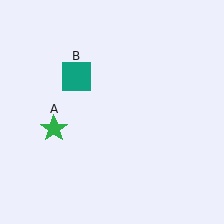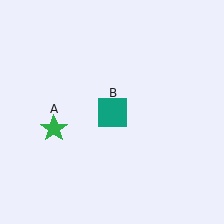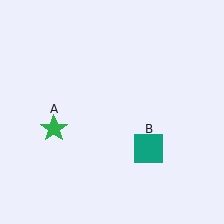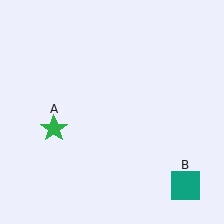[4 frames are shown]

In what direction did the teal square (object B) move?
The teal square (object B) moved down and to the right.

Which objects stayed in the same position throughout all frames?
Green star (object A) remained stationary.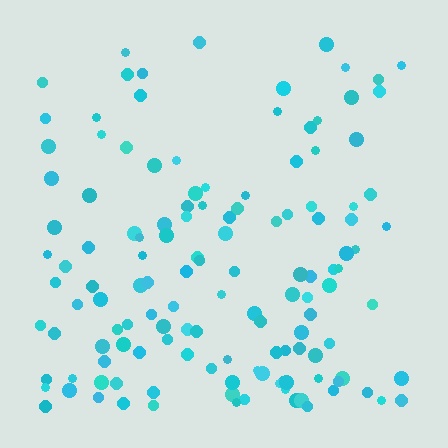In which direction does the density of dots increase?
From top to bottom, with the bottom side densest.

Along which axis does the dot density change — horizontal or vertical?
Vertical.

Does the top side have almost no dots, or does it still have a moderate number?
Still a moderate number, just noticeably fewer than the bottom.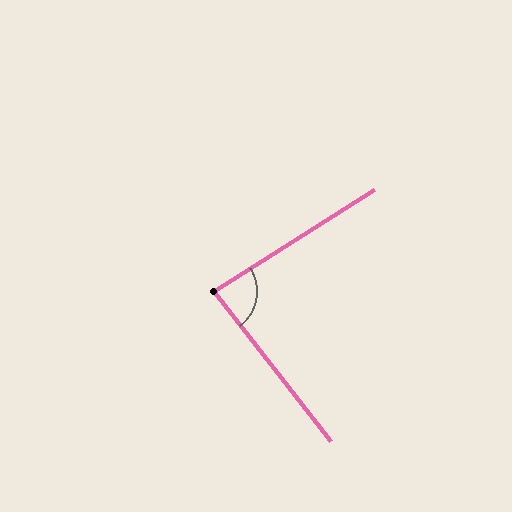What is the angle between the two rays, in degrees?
Approximately 84 degrees.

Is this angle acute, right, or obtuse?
It is acute.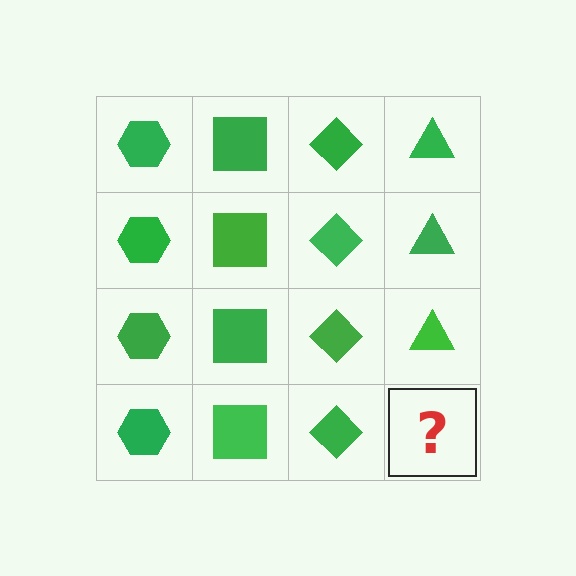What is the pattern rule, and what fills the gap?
The rule is that each column has a consistent shape. The gap should be filled with a green triangle.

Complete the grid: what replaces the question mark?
The question mark should be replaced with a green triangle.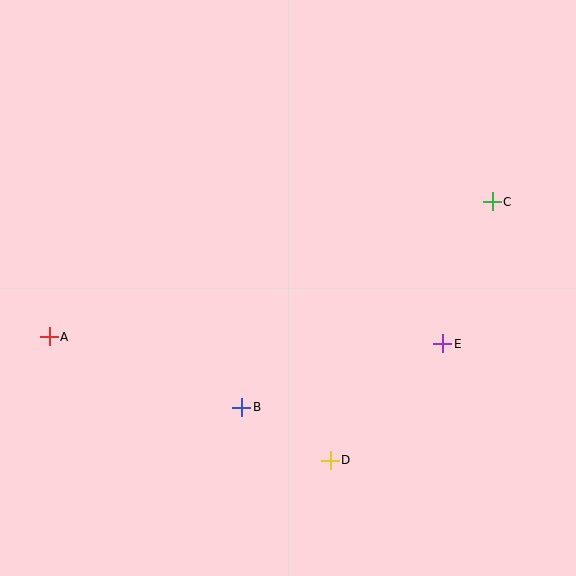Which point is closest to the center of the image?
Point B at (242, 407) is closest to the center.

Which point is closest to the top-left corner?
Point A is closest to the top-left corner.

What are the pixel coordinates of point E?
Point E is at (443, 344).